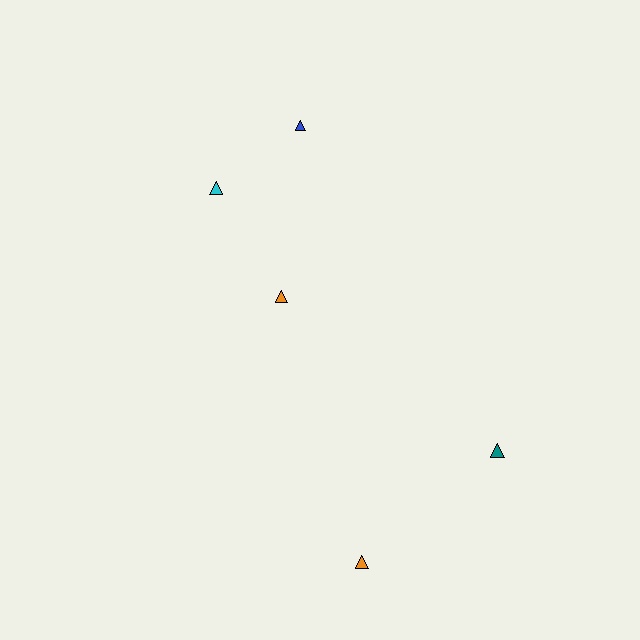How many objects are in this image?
There are 5 objects.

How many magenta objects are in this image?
There are no magenta objects.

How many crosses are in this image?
There are no crosses.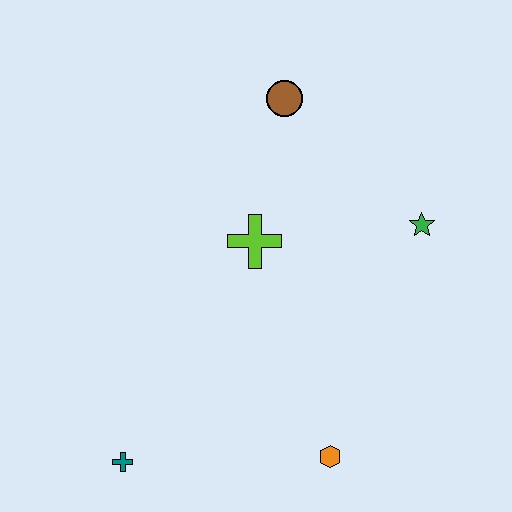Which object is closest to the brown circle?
The lime cross is closest to the brown circle.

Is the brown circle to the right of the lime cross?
Yes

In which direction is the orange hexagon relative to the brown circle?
The orange hexagon is below the brown circle.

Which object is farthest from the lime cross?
The teal cross is farthest from the lime cross.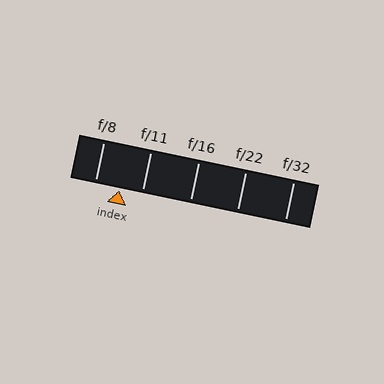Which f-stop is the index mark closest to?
The index mark is closest to f/11.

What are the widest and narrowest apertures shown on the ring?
The widest aperture shown is f/8 and the narrowest is f/32.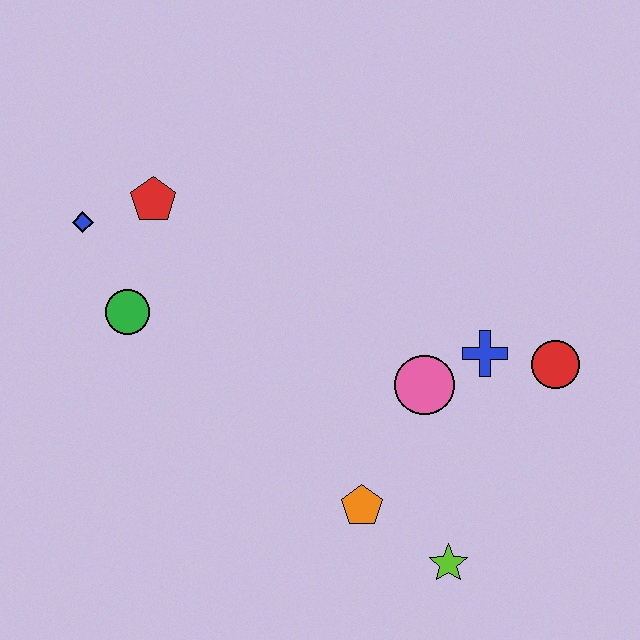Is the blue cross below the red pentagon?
Yes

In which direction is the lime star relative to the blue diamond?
The lime star is to the right of the blue diamond.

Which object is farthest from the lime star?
The blue diamond is farthest from the lime star.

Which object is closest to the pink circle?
The blue cross is closest to the pink circle.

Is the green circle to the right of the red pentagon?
No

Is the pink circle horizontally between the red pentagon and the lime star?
Yes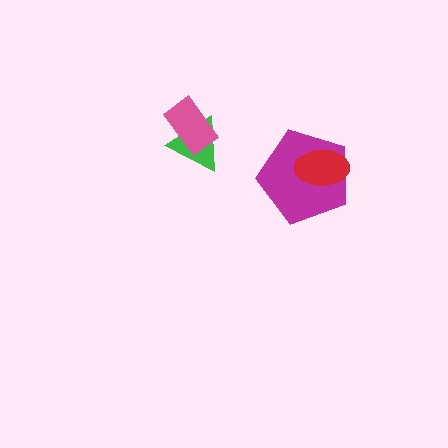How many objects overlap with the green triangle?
1 object overlaps with the green triangle.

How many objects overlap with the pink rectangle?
1 object overlaps with the pink rectangle.